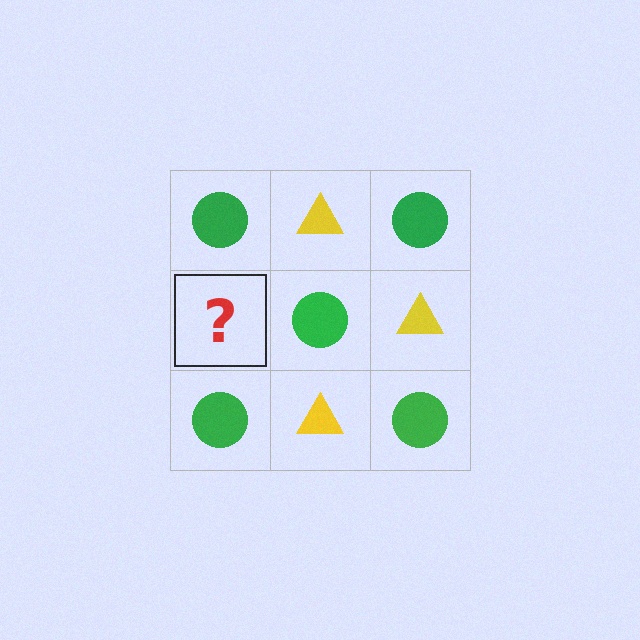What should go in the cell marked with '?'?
The missing cell should contain a yellow triangle.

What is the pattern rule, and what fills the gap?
The rule is that it alternates green circle and yellow triangle in a checkerboard pattern. The gap should be filled with a yellow triangle.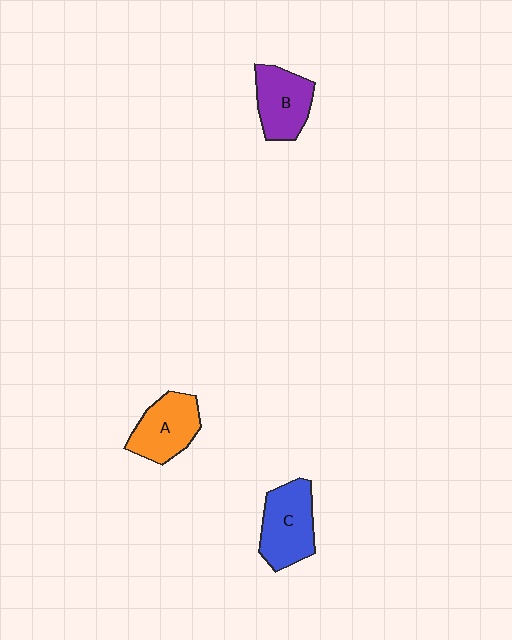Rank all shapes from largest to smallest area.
From largest to smallest: C (blue), A (orange), B (purple).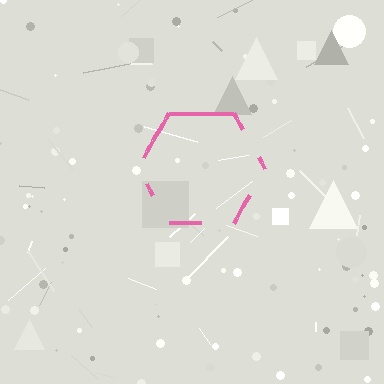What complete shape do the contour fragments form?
The contour fragments form a hexagon.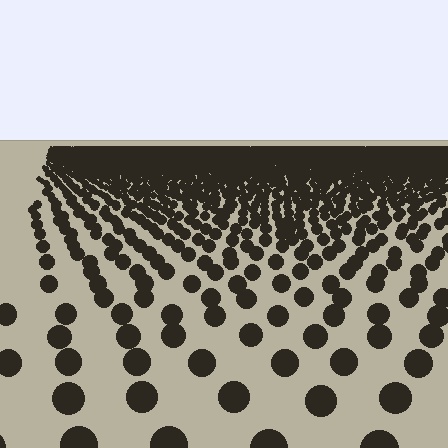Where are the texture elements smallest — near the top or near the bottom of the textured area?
Near the top.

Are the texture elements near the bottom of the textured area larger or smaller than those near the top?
Larger. Near the bottom, elements are closer to the viewer and appear at a bigger on-screen size.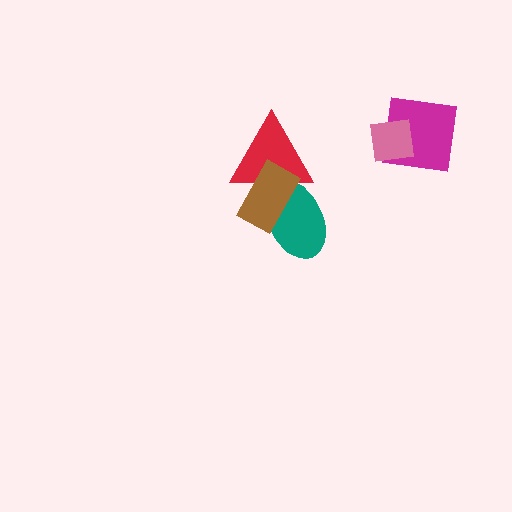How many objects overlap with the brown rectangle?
2 objects overlap with the brown rectangle.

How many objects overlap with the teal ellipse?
2 objects overlap with the teal ellipse.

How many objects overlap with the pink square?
1 object overlaps with the pink square.